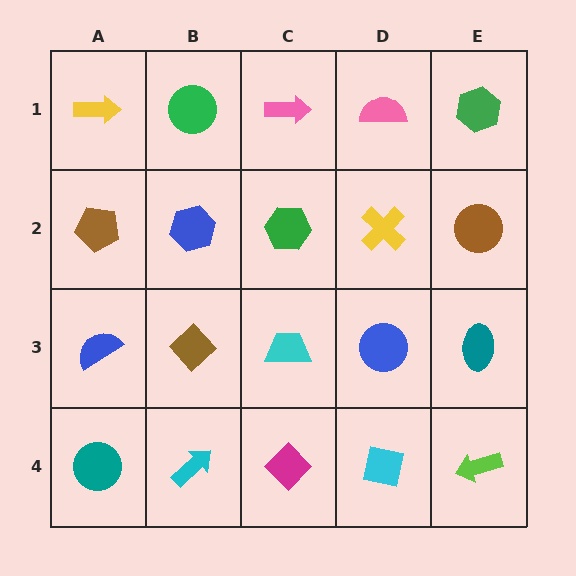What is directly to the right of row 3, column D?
A teal ellipse.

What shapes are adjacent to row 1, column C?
A green hexagon (row 2, column C), a green circle (row 1, column B), a pink semicircle (row 1, column D).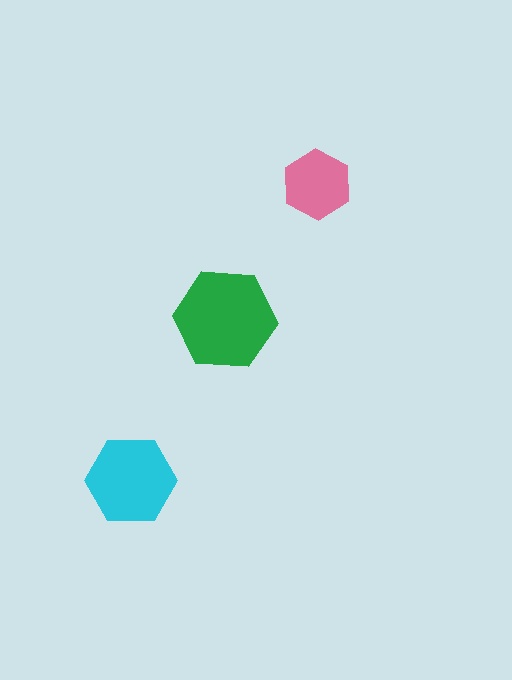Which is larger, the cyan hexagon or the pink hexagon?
The cyan one.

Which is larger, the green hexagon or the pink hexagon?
The green one.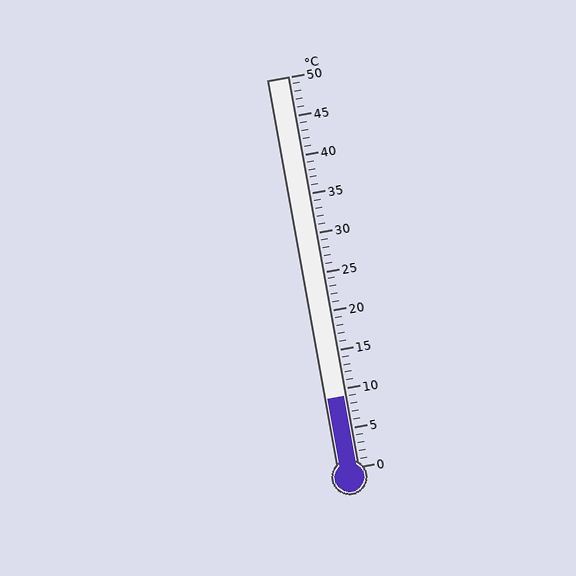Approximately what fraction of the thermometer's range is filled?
The thermometer is filled to approximately 20% of its range.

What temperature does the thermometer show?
The thermometer shows approximately 9°C.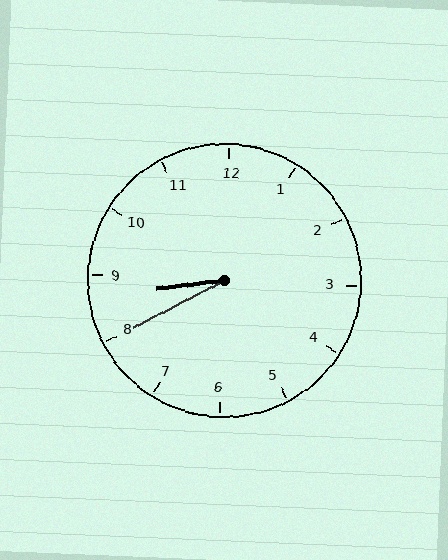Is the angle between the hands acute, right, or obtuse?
It is acute.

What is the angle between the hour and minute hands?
Approximately 20 degrees.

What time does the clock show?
8:40.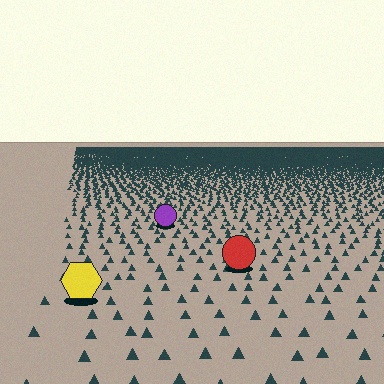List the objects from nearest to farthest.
From nearest to farthest: the yellow hexagon, the red circle, the purple circle.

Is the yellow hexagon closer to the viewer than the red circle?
Yes. The yellow hexagon is closer — you can tell from the texture gradient: the ground texture is coarser near it.